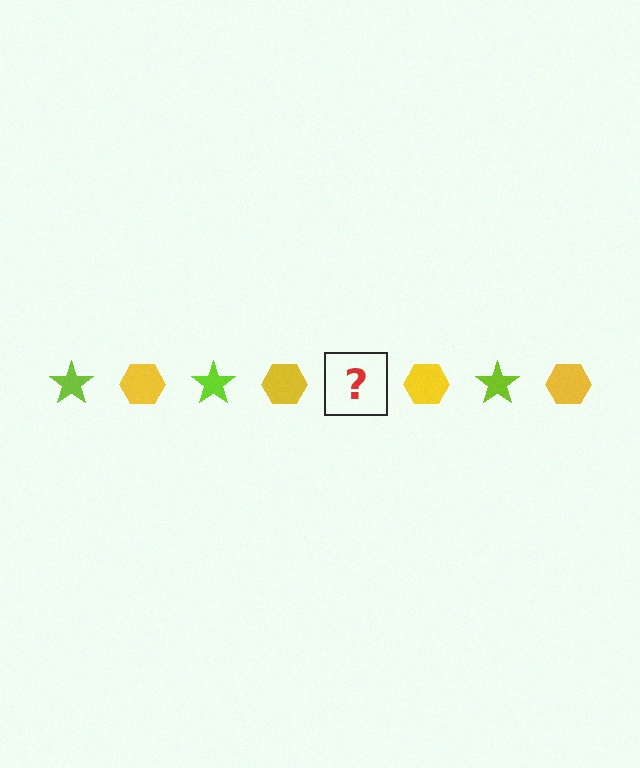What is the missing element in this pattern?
The missing element is a lime star.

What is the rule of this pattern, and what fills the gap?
The rule is that the pattern alternates between lime star and yellow hexagon. The gap should be filled with a lime star.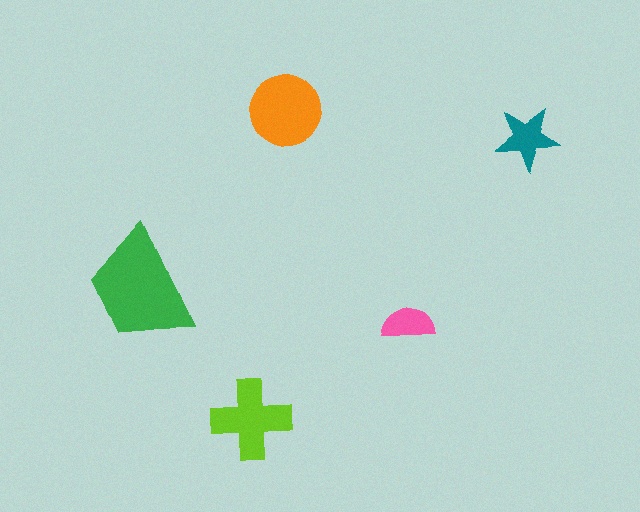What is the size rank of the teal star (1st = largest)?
4th.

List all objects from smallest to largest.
The pink semicircle, the teal star, the lime cross, the orange circle, the green trapezoid.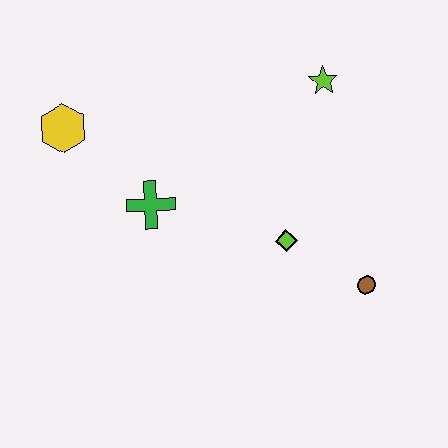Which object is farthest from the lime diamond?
The yellow hexagon is farthest from the lime diamond.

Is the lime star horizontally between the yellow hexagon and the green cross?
No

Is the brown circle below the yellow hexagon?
Yes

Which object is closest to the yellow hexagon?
The green cross is closest to the yellow hexagon.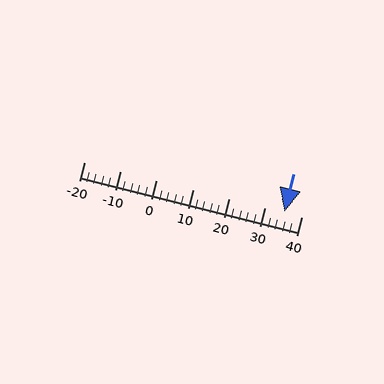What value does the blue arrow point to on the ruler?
The blue arrow points to approximately 35.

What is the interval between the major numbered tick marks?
The major tick marks are spaced 10 units apart.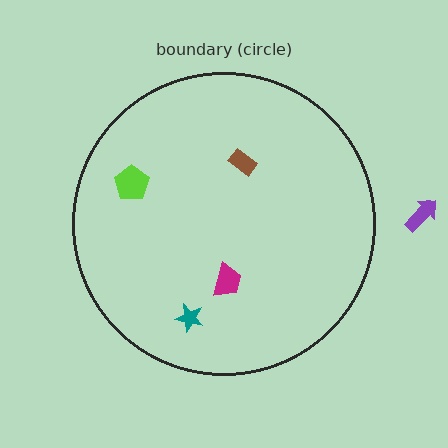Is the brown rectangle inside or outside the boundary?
Inside.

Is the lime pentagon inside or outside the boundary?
Inside.